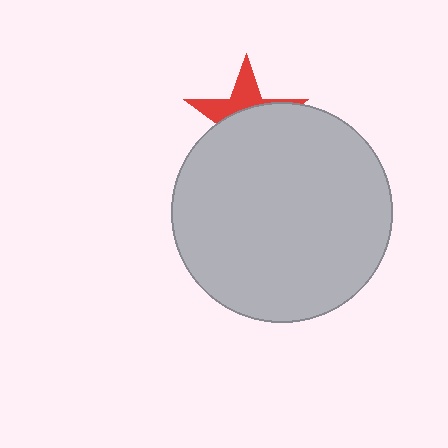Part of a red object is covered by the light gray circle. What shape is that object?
It is a star.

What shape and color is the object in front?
The object in front is a light gray circle.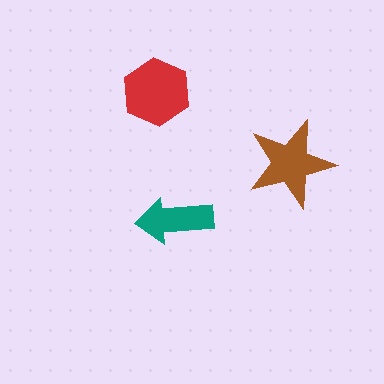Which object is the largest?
The red hexagon.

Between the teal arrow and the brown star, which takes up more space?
The brown star.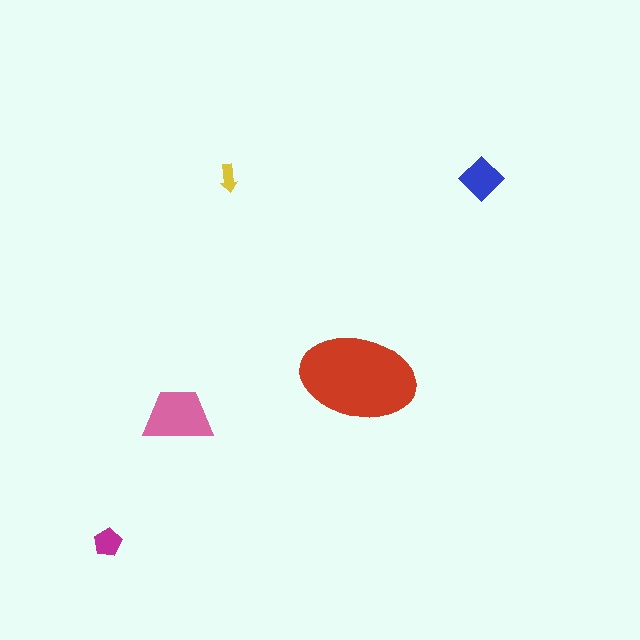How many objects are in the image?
There are 5 objects in the image.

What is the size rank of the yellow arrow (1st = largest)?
5th.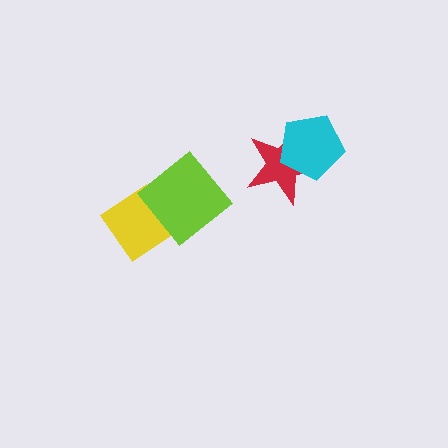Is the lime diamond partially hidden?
No, no other shape covers it.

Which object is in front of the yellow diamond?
The lime diamond is in front of the yellow diamond.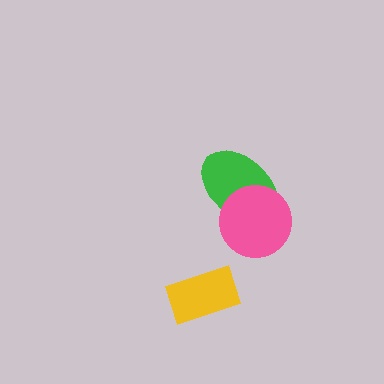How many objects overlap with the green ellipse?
1 object overlaps with the green ellipse.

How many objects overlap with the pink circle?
1 object overlaps with the pink circle.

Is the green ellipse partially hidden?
Yes, it is partially covered by another shape.